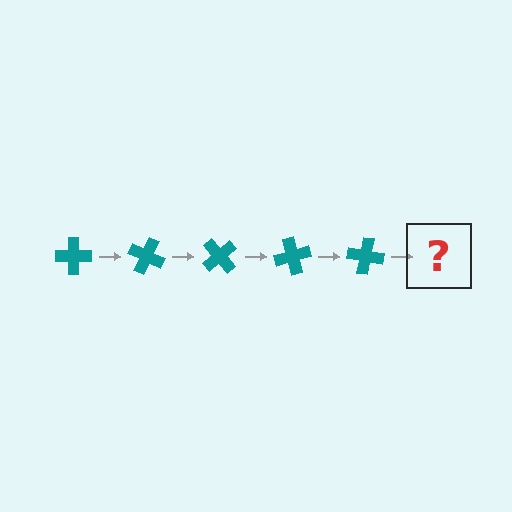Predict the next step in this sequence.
The next step is a teal cross rotated 125 degrees.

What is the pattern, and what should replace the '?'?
The pattern is that the cross rotates 25 degrees each step. The '?' should be a teal cross rotated 125 degrees.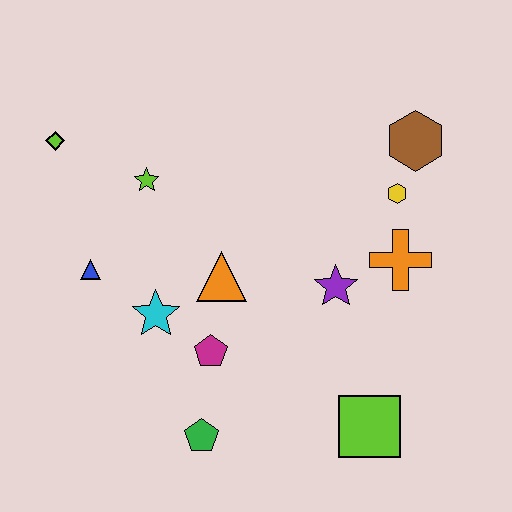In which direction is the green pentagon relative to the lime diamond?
The green pentagon is below the lime diamond.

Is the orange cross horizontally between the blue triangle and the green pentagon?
No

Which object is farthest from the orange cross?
The lime diamond is farthest from the orange cross.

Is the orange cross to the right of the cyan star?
Yes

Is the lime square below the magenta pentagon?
Yes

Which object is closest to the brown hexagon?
The yellow hexagon is closest to the brown hexagon.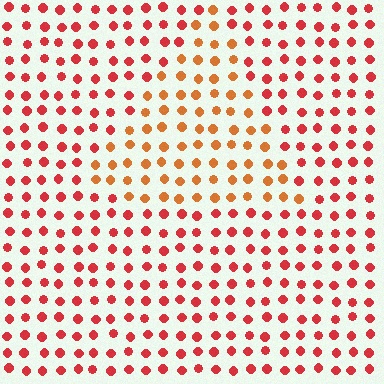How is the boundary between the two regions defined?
The boundary is defined purely by a slight shift in hue (about 29 degrees). Spacing, size, and orientation are identical on both sides.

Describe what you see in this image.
The image is filled with small red elements in a uniform arrangement. A triangle-shaped region is visible where the elements are tinted to a slightly different hue, forming a subtle color boundary.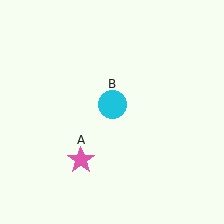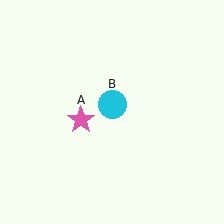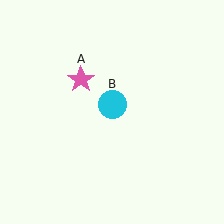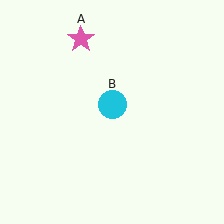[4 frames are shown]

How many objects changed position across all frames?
1 object changed position: pink star (object A).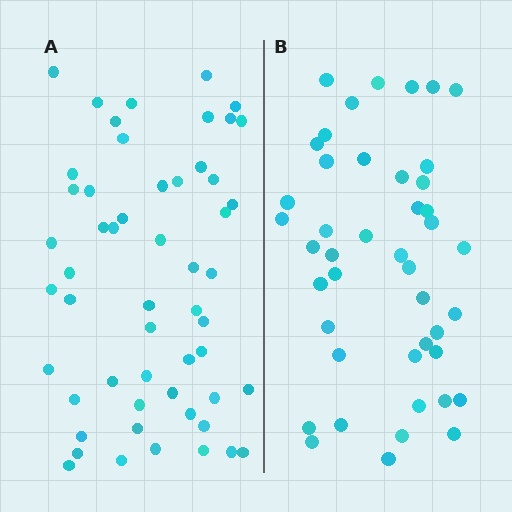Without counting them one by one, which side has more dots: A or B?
Region A (the left region) has more dots.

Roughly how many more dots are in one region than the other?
Region A has roughly 10 or so more dots than region B.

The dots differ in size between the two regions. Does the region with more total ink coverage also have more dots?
No. Region B has more total ink coverage because its dots are larger, but region A actually contains more individual dots. Total area can be misleading — the number of items is what matters here.